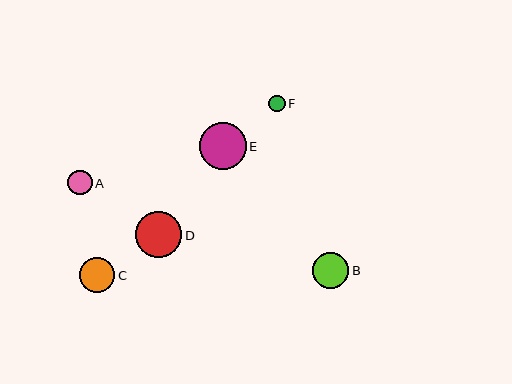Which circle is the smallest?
Circle F is the smallest with a size of approximately 16 pixels.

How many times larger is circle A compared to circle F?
Circle A is approximately 1.5 times the size of circle F.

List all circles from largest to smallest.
From largest to smallest: E, D, B, C, A, F.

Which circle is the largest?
Circle E is the largest with a size of approximately 47 pixels.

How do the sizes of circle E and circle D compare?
Circle E and circle D are approximately the same size.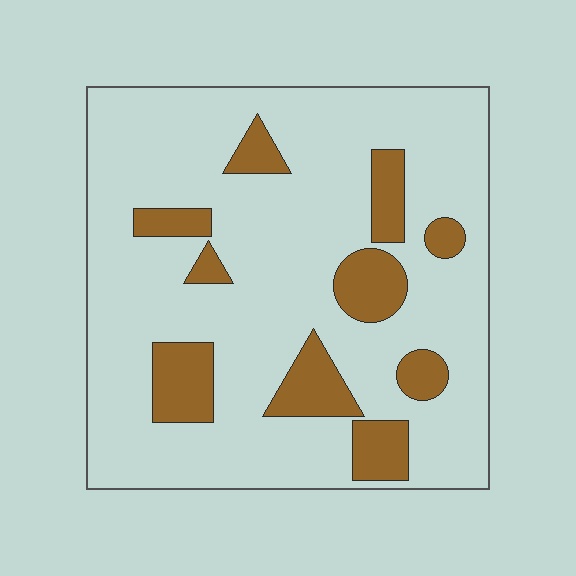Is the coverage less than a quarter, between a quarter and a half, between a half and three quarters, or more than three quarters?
Less than a quarter.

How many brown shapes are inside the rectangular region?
10.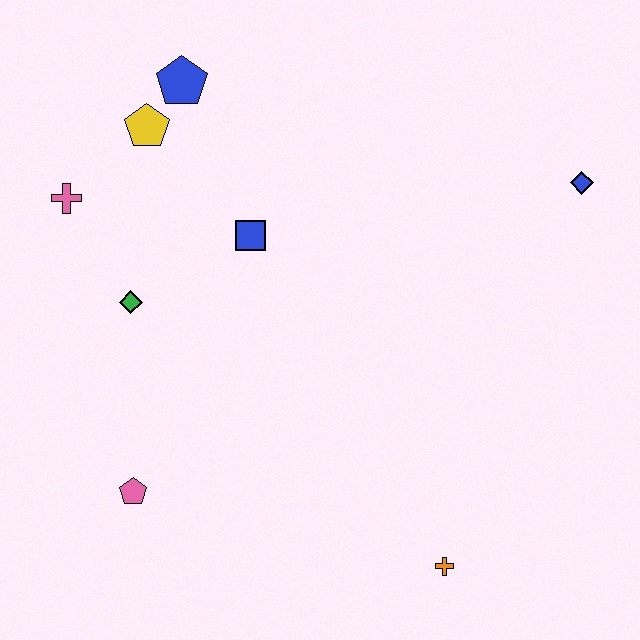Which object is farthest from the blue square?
The orange cross is farthest from the blue square.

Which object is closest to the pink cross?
The yellow pentagon is closest to the pink cross.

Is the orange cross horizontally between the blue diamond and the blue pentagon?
Yes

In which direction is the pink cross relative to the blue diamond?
The pink cross is to the left of the blue diamond.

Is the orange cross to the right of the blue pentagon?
Yes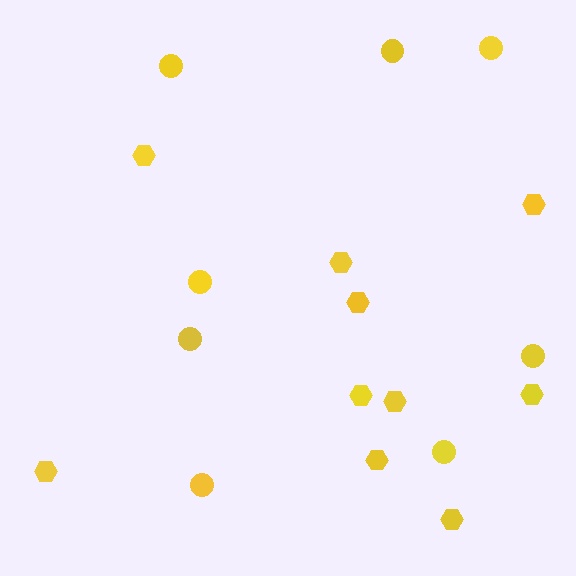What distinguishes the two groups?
There are 2 groups: one group of hexagons (10) and one group of circles (8).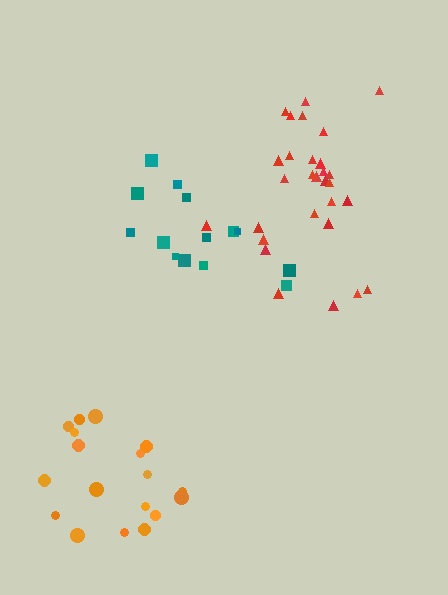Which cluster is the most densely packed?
Red.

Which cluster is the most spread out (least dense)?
Teal.